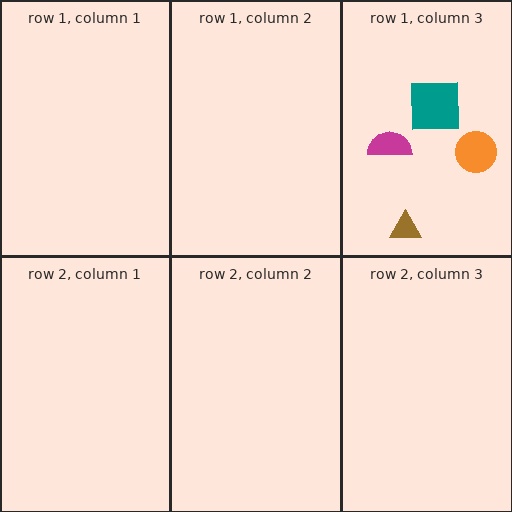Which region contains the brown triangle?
The row 1, column 3 region.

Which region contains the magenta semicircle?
The row 1, column 3 region.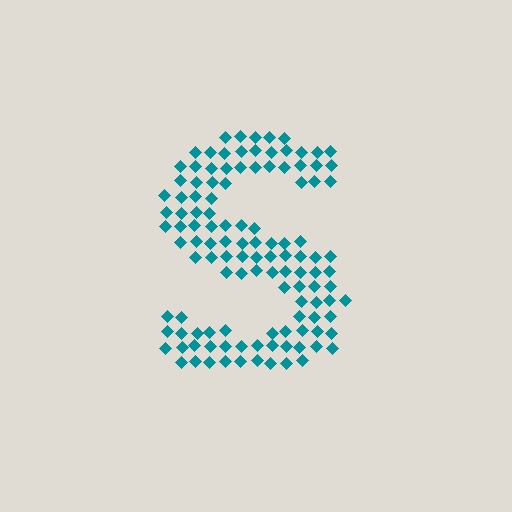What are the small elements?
The small elements are diamonds.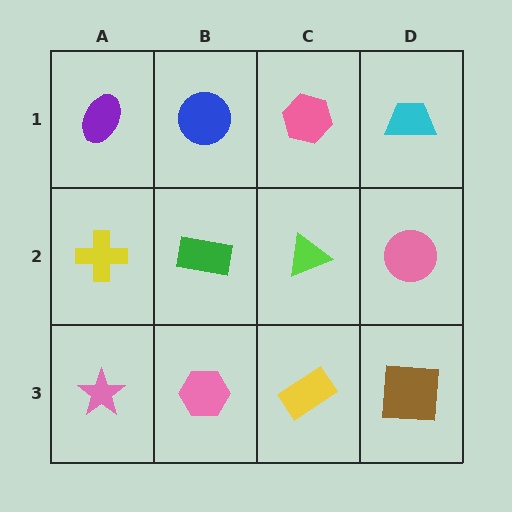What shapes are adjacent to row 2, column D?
A cyan trapezoid (row 1, column D), a brown square (row 3, column D), a lime triangle (row 2, column C).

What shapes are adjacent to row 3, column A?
A yellow cross (row 2, column A), a pink hexagon (row 3, column B).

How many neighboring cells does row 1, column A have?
2.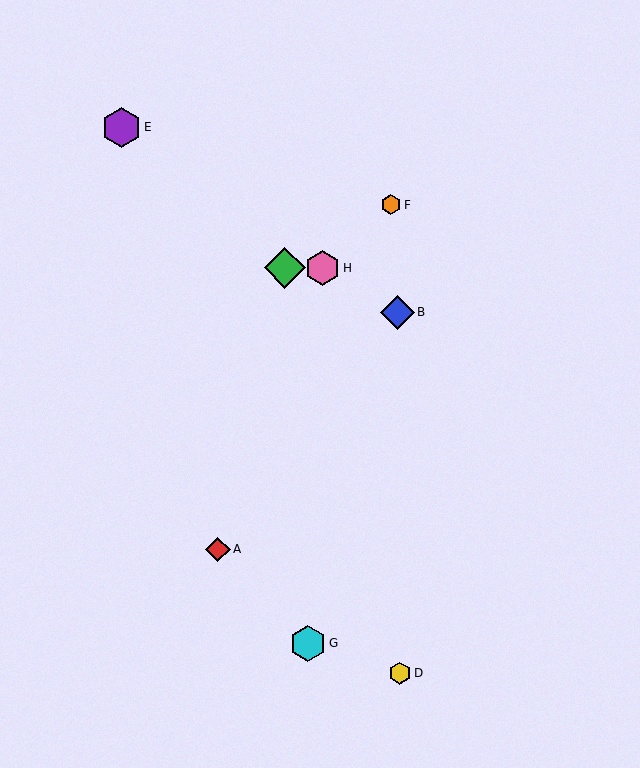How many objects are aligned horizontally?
2 objects (C, H) are aligned horizontally.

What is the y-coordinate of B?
Object B is at y≈312.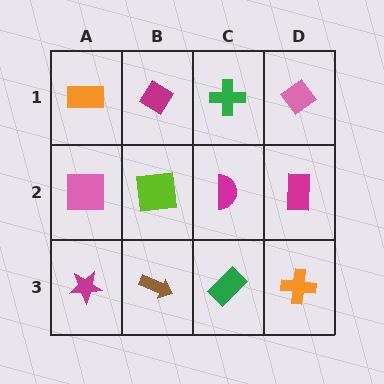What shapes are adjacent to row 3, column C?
A magenta semicircle (row 2, column C), a brown arrow (row 3, column B), an orange cross (row 3, column D).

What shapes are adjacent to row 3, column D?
A magenta rectangle (row 2, column D), a green rectangle (row 3, column C).